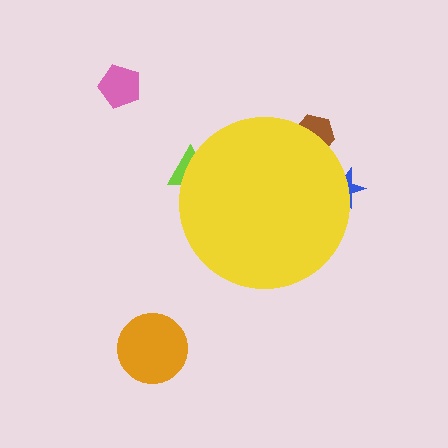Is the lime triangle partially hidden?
Yes, the lime triangle is partially hidden behind the yellow circle.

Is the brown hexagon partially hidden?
Yes, the brown hexagon is partially hidden behind the yellow circle.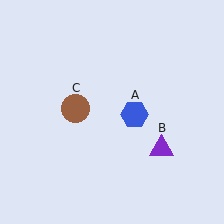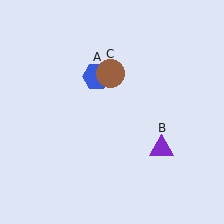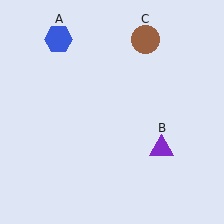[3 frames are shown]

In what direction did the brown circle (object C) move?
The brown circle (object C) moved up and to the right.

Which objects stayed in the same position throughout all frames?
Purple triangle (object B) remained stationary.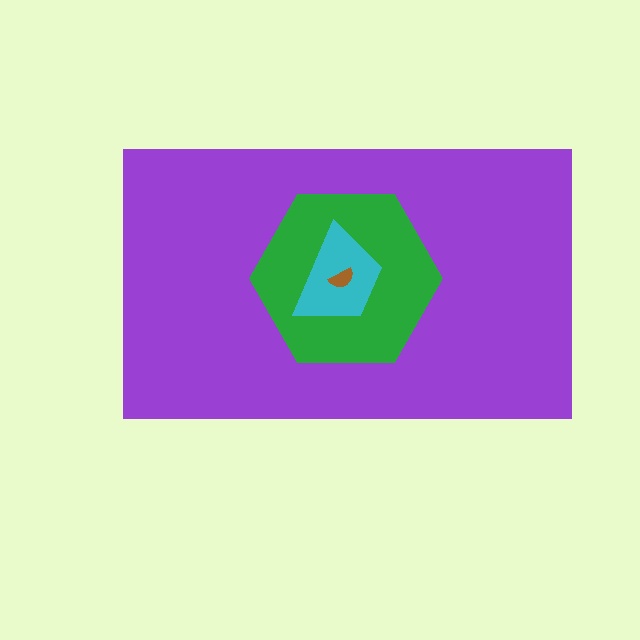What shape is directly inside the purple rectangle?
The green hexagon.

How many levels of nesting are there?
4.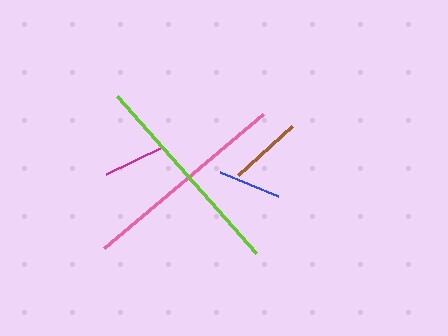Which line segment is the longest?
The lime line is the longest at approximately 209 pixels.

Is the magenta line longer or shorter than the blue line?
The blue line is longer than the magenta line.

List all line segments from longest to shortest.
From longest to shortest: lime, pink, brown, blue, magenta.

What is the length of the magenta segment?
The magenta segment is approximately 62 pixels long.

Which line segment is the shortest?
The magenta line is the shortest at approximately 62 pixels.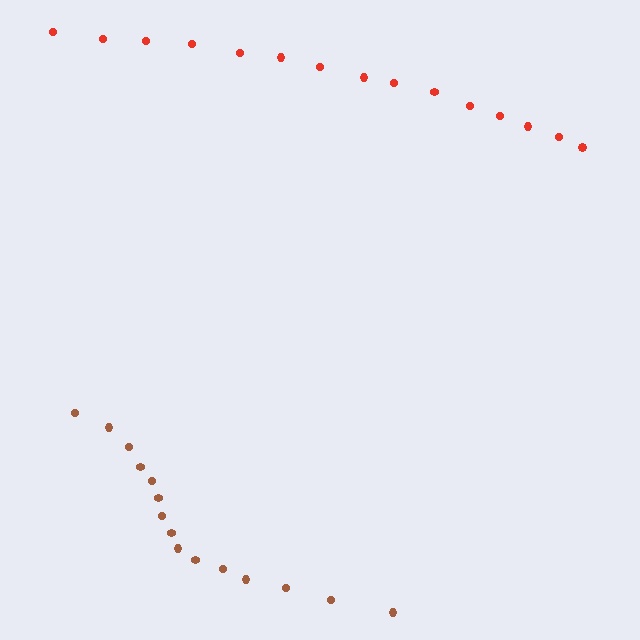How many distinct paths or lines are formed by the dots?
There are 2 distinct paths.